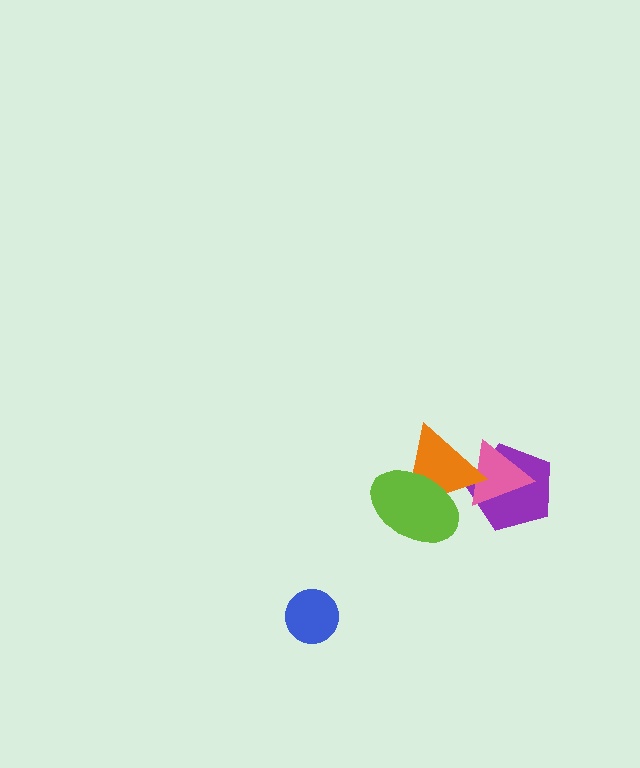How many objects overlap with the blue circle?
0 objects overlap with the blue circle.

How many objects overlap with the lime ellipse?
1 object overlaps with the lime ellipse.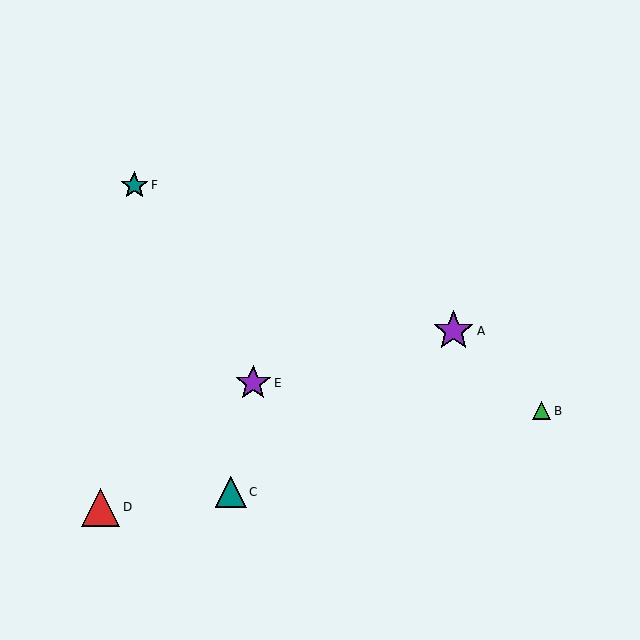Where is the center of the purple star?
The center of the purple star is at (453, 331).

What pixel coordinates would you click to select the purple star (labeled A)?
Click at (453, 331) to select the purple star A.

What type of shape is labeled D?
Shape D is a red triangle.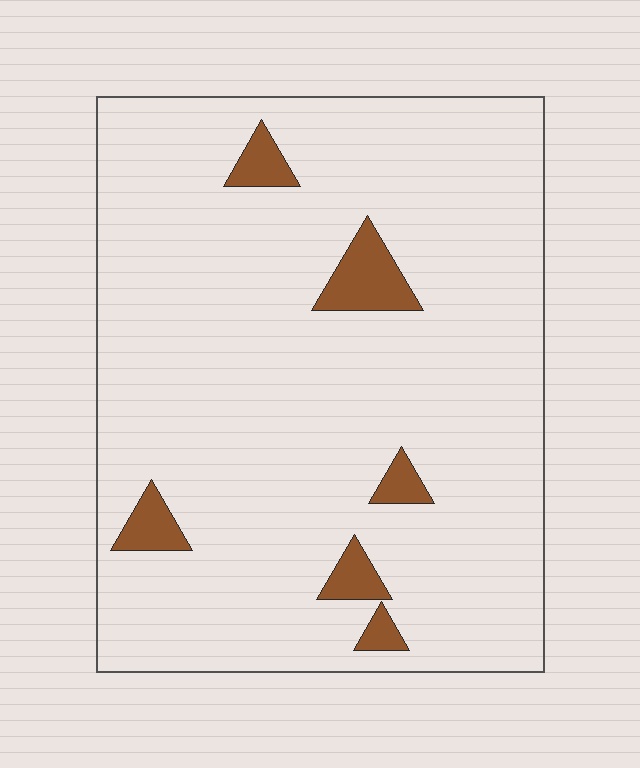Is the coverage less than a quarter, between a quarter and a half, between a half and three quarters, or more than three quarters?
Less than a quarter.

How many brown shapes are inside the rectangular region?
6.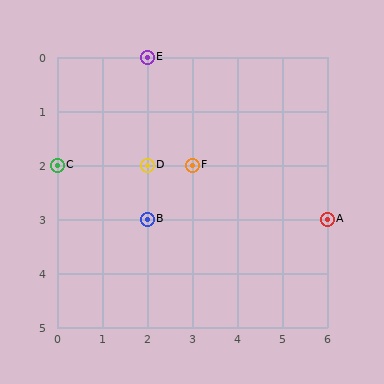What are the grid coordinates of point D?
Point D is at grid coordinates (2, 2).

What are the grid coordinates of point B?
Point B is at grid coordinates (2, 3).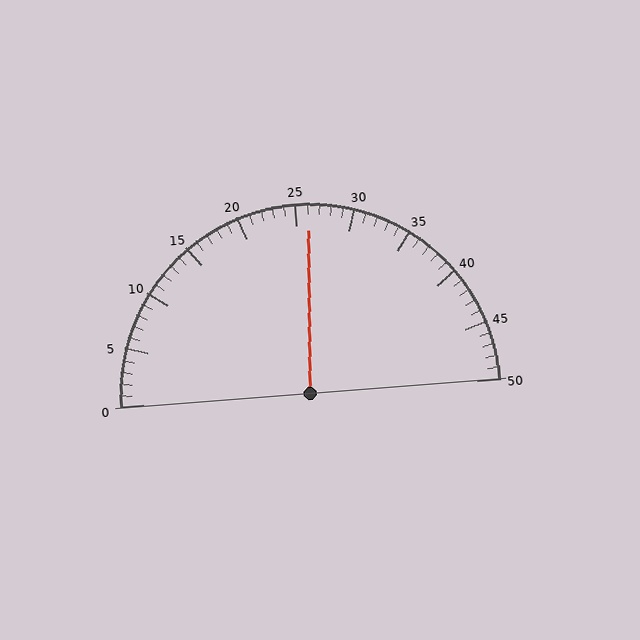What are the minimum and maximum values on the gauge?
The gauge ranges from 0 to 50.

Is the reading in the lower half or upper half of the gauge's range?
The reading is in the upper half of the range (0 to 50).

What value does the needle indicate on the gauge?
The needle indicates approximately 26.